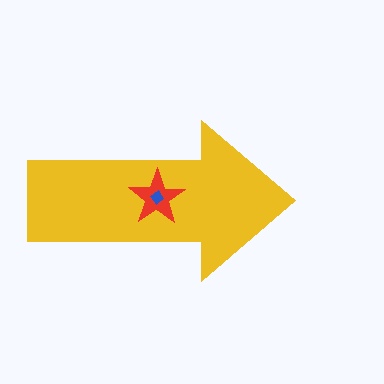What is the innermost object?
The blue diamond.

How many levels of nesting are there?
3.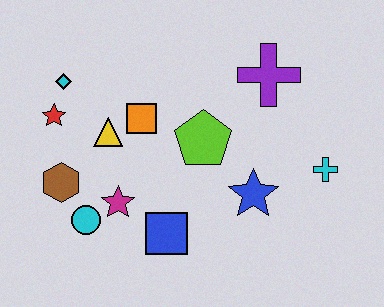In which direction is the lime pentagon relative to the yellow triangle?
The lime pentagon is to the right of the yellow triangle.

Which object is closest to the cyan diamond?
The red star is closest to the cyan diamond.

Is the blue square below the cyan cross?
Yes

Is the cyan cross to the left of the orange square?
No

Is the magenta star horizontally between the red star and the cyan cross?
Yes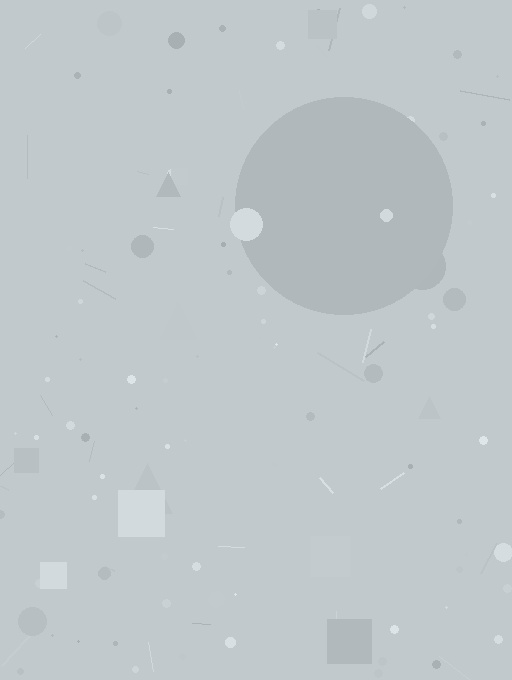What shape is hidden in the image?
A circle is hidden in the image.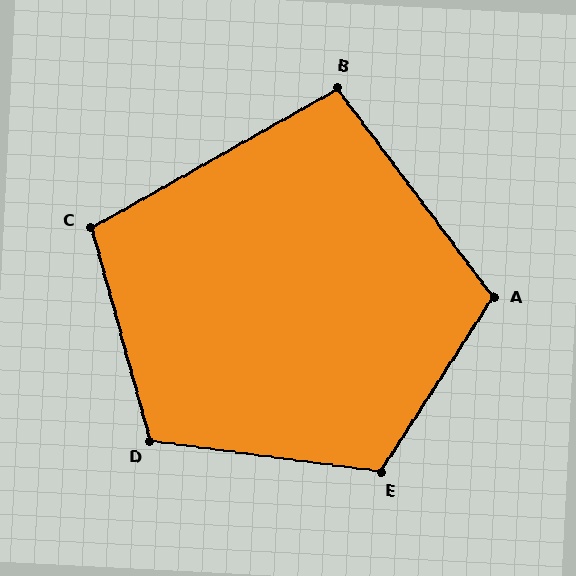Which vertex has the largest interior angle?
E, at approximately 115 degrees.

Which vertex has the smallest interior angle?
B, at approximately 97 degrees.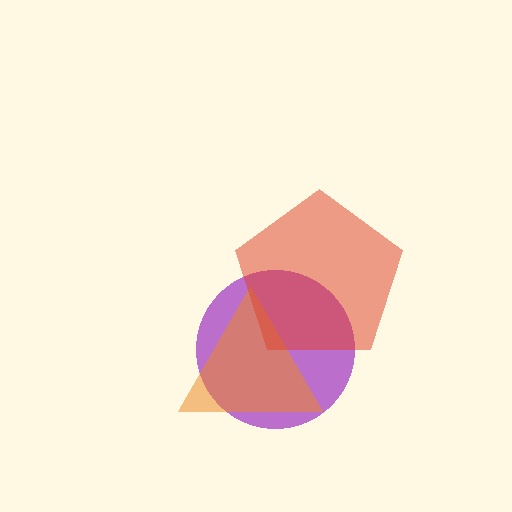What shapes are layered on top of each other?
The layered shapes are: a purple circle, an orange triangle, a red pentagon.